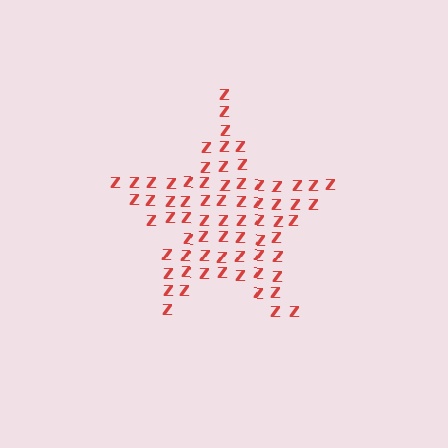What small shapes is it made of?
It is made of small letter Z's.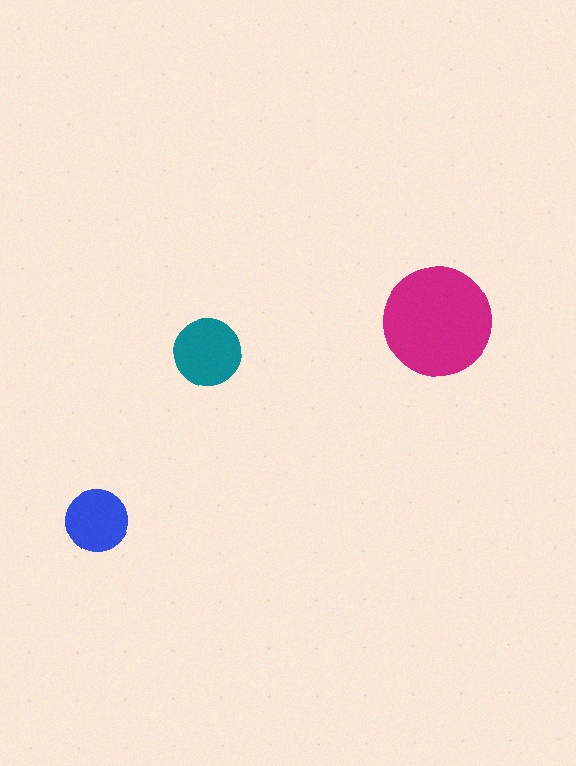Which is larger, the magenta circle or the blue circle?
The magenta one.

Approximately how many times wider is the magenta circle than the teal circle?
About 1.5 times wider.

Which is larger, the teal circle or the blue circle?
The teal one.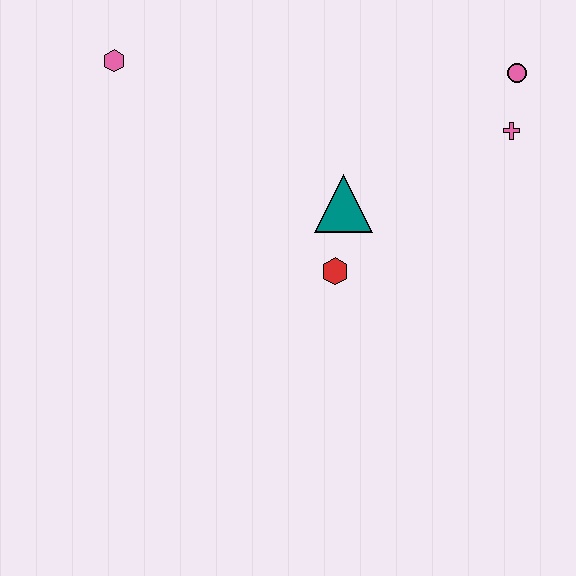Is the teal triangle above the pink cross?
No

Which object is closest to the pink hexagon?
The teal triangle is closest to the pink hexagon.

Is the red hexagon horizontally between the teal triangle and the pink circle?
No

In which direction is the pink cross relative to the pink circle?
The pink cross is below the pink circle.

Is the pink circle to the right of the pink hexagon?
Yes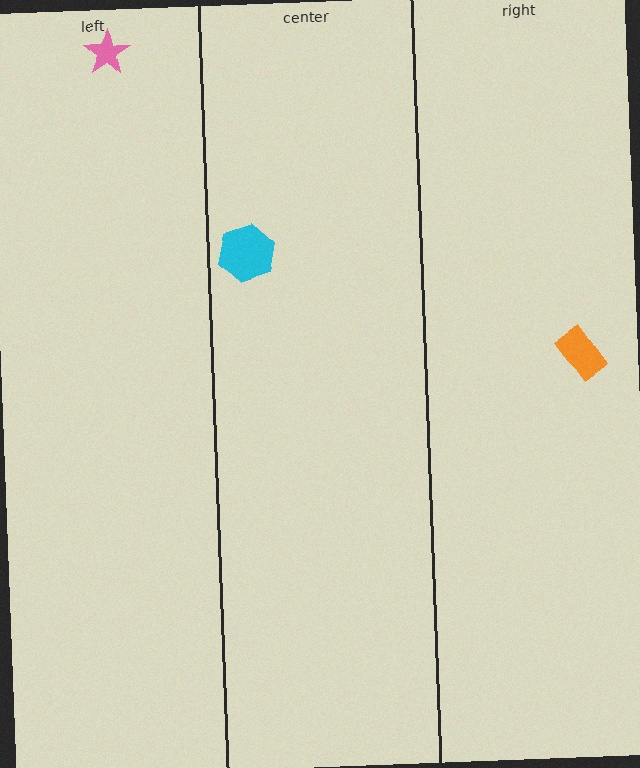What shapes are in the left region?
The pink star.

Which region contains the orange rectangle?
The right region.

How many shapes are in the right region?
1.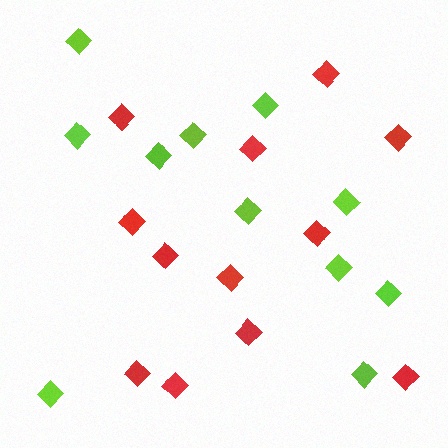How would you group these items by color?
There are 2 groups: one group of red diamonds (12) and one group of lime diamonds (11).